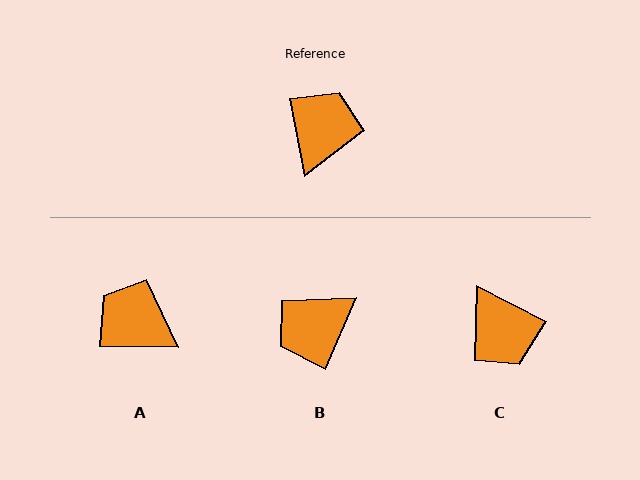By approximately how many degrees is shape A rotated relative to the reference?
Approximately 78 degrees counter-clockwise.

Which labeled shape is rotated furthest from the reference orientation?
B, about 146 degrees away.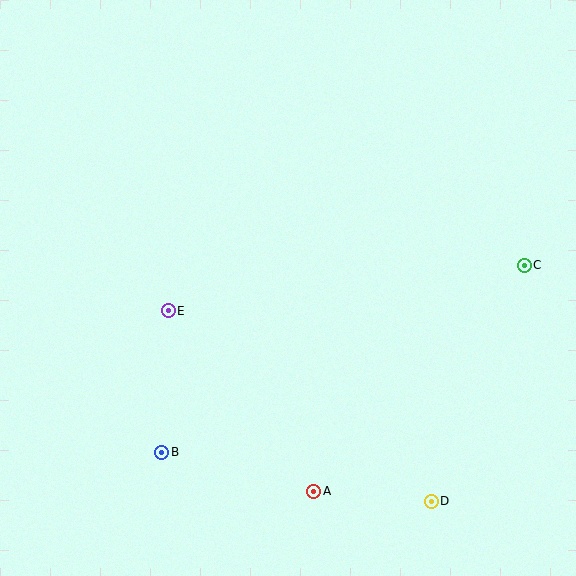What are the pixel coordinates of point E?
Point E is at (168, 311).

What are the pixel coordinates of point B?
Point B is at (162, 452).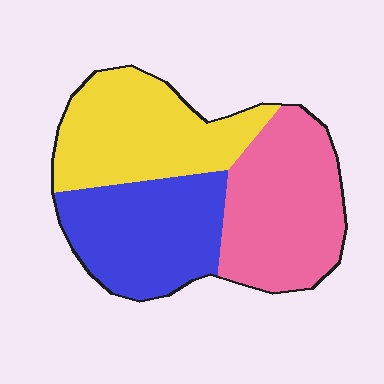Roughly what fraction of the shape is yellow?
Yellow takes up about one third (1/3) of the shape.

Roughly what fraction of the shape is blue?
Blue covers around 30% of the shape.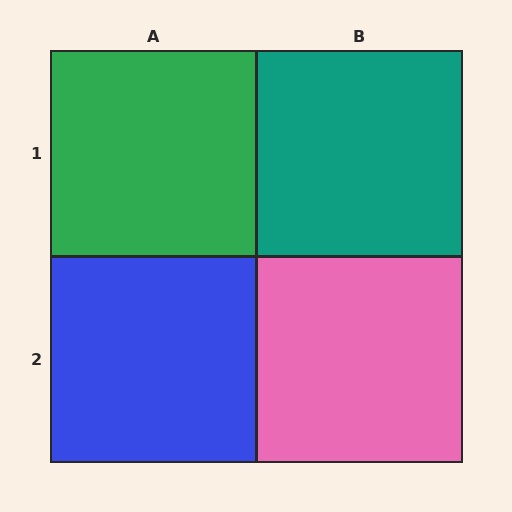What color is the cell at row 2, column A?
Blue.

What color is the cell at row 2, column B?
Pink.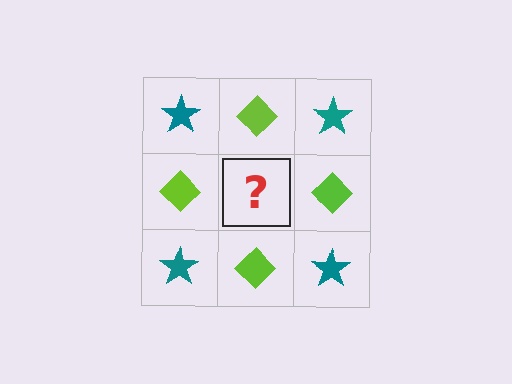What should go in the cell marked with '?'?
The missing cell should contain a teal star.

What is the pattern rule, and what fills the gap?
The rule is that it alternates teal star and lime diamond in a checkerboard pattern. The gap should be filled with a teal star.